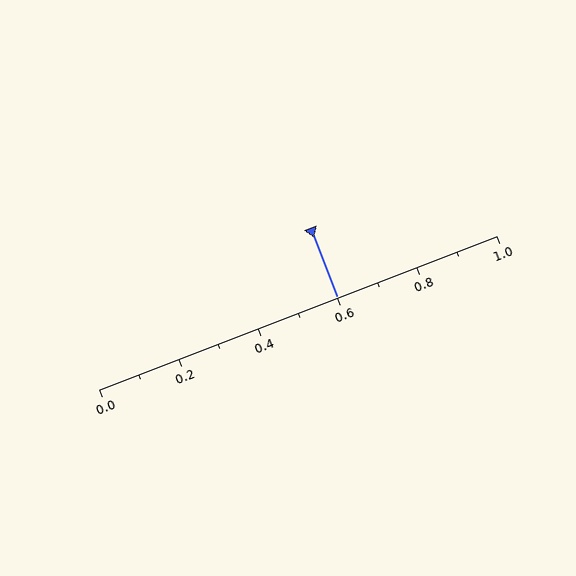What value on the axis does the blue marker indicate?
The marker indicates approximately 0.6.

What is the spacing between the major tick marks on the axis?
The major ticks are spaced 0.2 apart.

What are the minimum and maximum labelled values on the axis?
The axis runs from 0.0 to 1.0.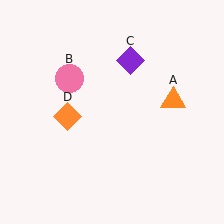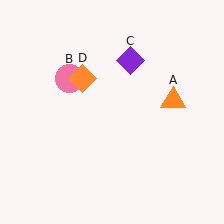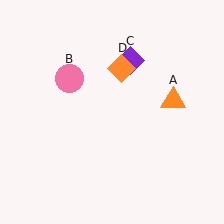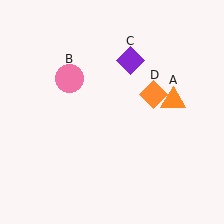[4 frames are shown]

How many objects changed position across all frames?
1 object changed position: orange diamond (object D).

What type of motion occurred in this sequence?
The orange diamond (object D) rotated clockwise around the center of the scene.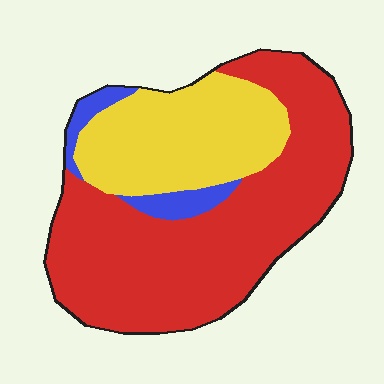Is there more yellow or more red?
Red.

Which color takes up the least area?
Blue, at roughly 5%.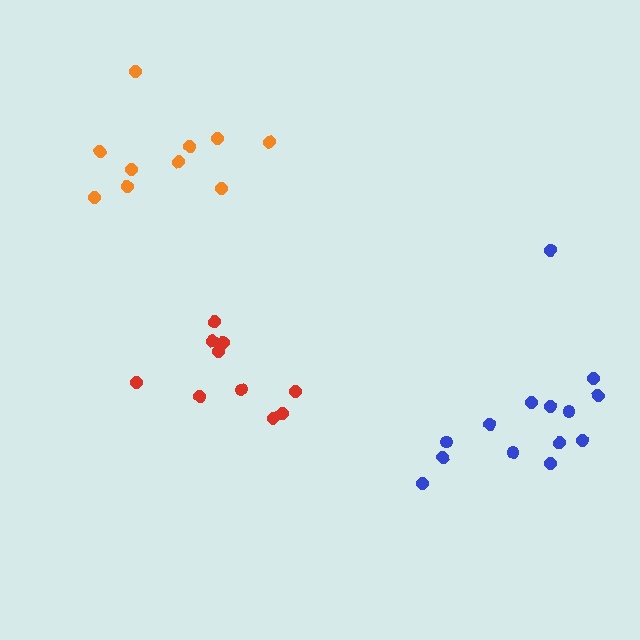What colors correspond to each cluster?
The clusters are colored: red, blue, orange.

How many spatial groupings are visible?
There are 3 spatial groupings.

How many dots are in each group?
Group 1: 10 dots, Group 2: 14 dots, Group 3: 10 dots (34 total).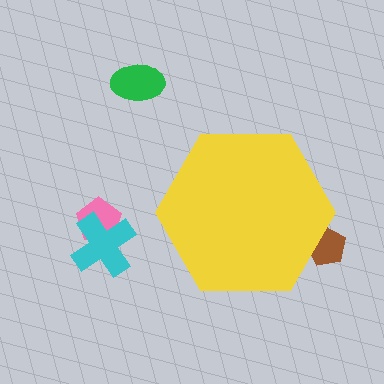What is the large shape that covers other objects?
A yellow hexagon.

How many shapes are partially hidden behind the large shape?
1 shape is partially hidden.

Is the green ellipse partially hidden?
No, the green ellipse is fully visible.